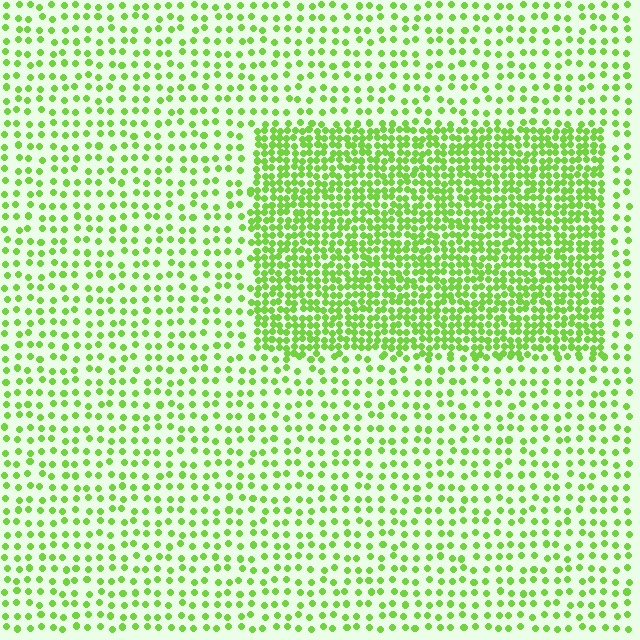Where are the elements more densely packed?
The elements are more densely packed inside the rectangle boundary.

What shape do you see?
I see a rectangle.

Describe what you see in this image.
The image contains small lime elements arranged at two different densities. A rectangle-shaped region is visible where the elements are more densely packed than the surrounding area.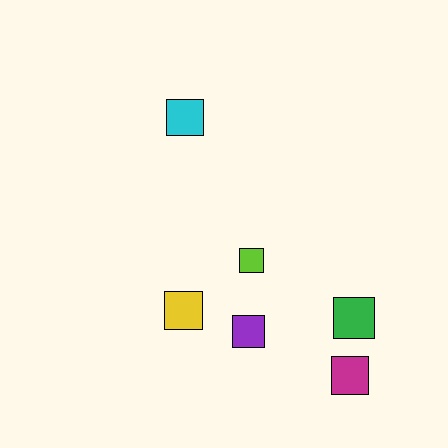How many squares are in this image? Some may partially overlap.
There are 6 squares.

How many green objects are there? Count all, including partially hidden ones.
There is 1 green object.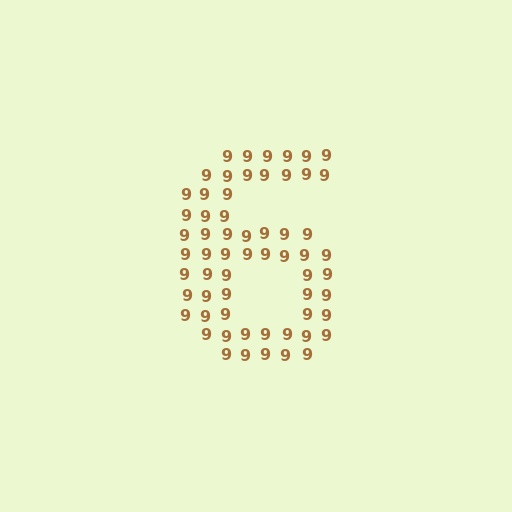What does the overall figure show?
The overall figure shows the digit 6.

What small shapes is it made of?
It is made of small digit 9's.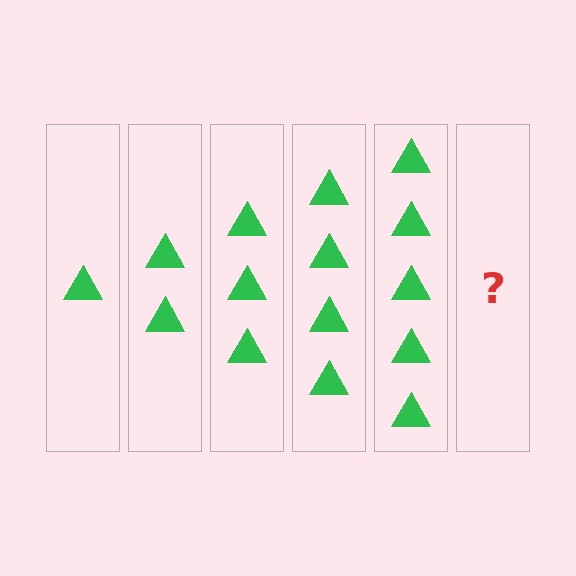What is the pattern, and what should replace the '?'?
The pattern is that each step adds one more triangle. The '?' should be 6 triangles.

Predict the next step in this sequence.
The next step is 6 triangles.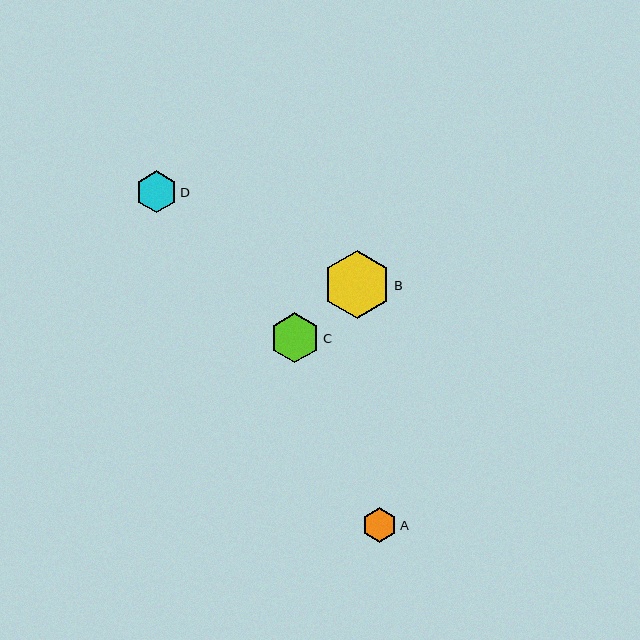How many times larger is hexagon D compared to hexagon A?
Hexagon D is approximately 1.2 times the size of hexagon A.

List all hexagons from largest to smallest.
From largest to smallest: B, C, D, A.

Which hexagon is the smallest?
Hexagon A is the smallest with a size of approximately 35 pixels.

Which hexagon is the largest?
Hexagon B is the largest with a size of approximately 68 pixels.